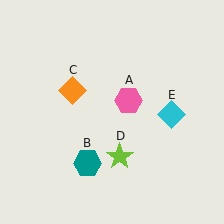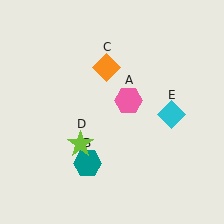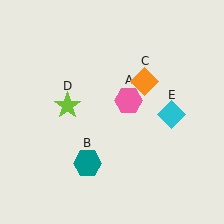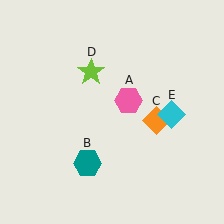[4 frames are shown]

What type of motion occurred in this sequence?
The orange diamond (object C), lime star (object D) rotated clockwise around the center of the scene.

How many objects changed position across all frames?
2 objects changed position: orange diamond (object C), lime star (object D).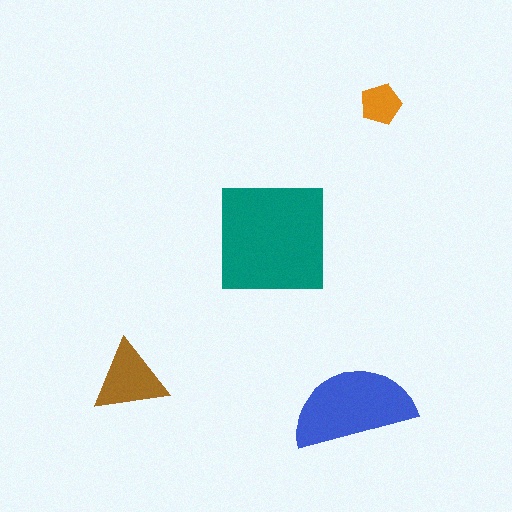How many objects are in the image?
There are 4 objects in the image.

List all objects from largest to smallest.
The teal square, the blue semicircle, the brown triangle, the orange pentagon.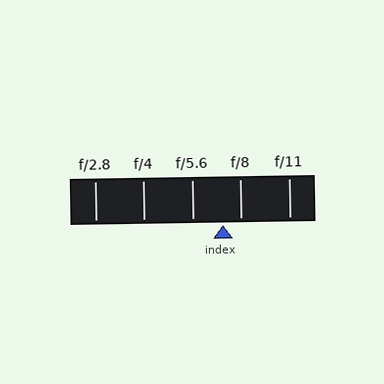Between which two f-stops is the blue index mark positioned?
The index mark is between f/5.6 and f/8.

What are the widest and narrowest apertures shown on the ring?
The widest aperture shown is f/2.8 and the narrowest is f/11.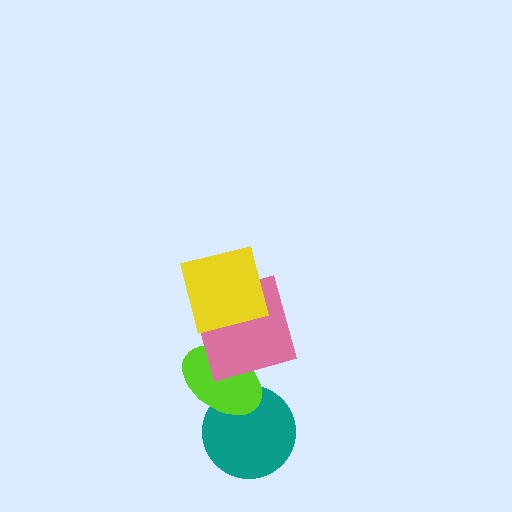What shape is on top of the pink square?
The yellow square is on top of the pink square.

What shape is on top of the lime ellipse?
The pink square is on top of the lime ellipse.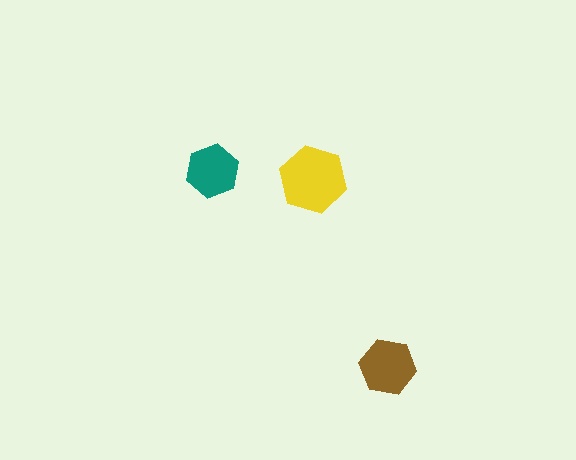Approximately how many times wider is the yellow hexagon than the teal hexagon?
About 1.5 times wider.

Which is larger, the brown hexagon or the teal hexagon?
The brown one.